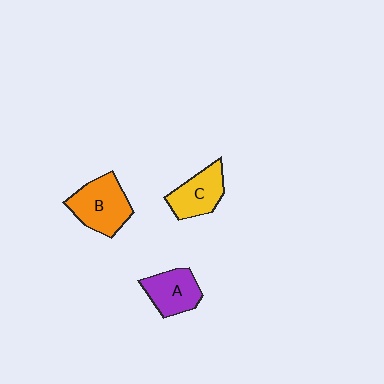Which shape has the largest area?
Shape B (orange).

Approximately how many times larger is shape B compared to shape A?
Approximately 1.3 times.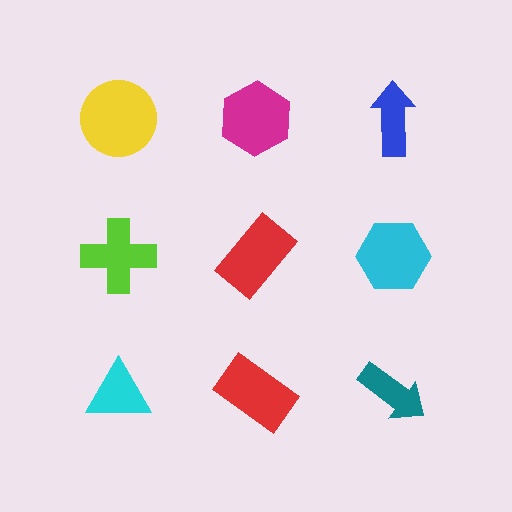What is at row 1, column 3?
A blue arrow.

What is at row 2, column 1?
A lime cross.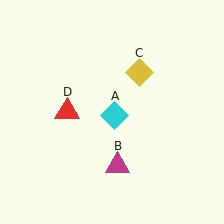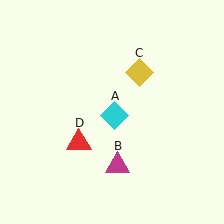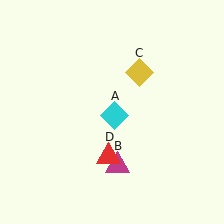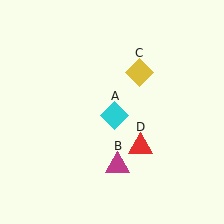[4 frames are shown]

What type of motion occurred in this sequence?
The red triangle (object D) rotated counterclockwise around the center of the scene.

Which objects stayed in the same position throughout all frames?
Cyan diamond (object A) and magenta triangle (object B) and yellow diamond (object C) remained stationary.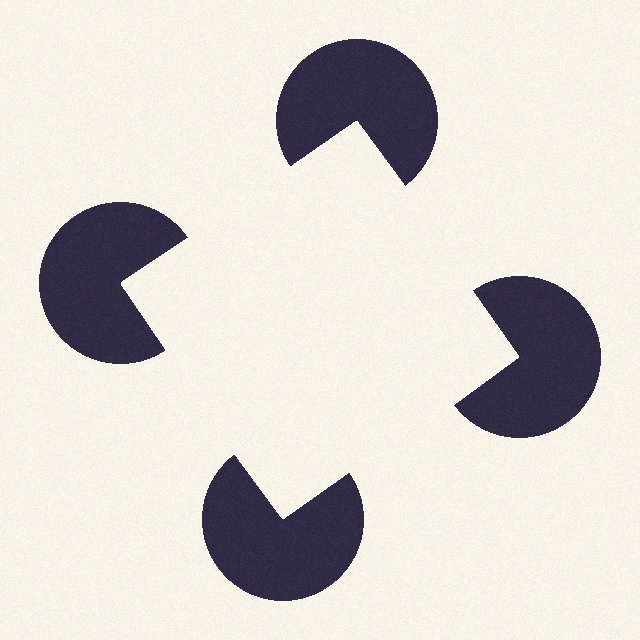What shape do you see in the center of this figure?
An illusory square — its edges are inferred from the aligned wedge cuts in the pac-man discs, not physically drawn.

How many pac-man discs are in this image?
There are 4 — one at each vertex of the illusory square.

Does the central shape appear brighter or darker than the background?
It typically appears slightly brighter than the background, even though no actual brightness change is drawn.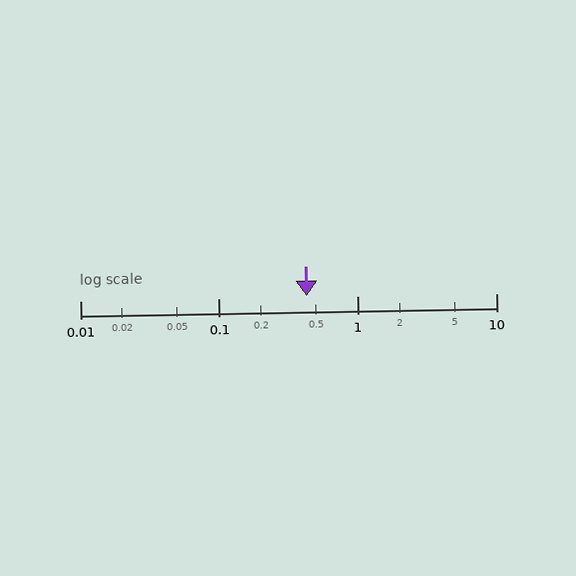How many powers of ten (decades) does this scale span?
The scale spans 3 decades, from 0.01 to 10.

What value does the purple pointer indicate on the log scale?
The pointer indicates approximately 0.43.